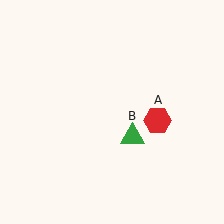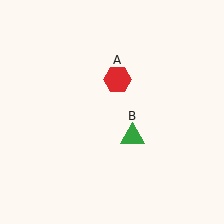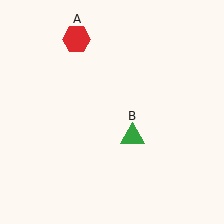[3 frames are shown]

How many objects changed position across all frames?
1 object changed position: red hexagon (object A).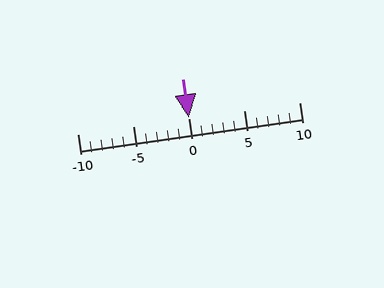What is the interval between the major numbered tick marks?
The major tick marks are spaced 5 units apart.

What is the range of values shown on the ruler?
The ruler shows values from -10 to 10.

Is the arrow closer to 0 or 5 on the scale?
The arrow is closer to 0.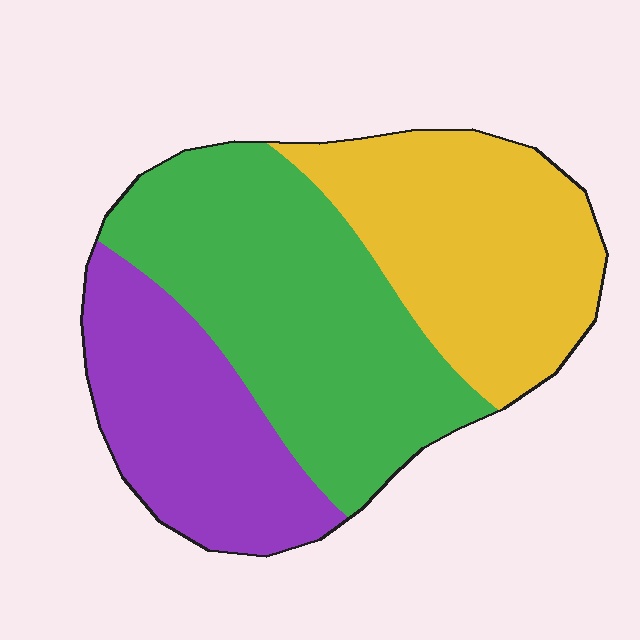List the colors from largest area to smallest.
From largest to smallest: green, yellow, purple.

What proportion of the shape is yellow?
Yellow takes up about one third (1/3) of the shape.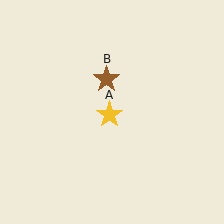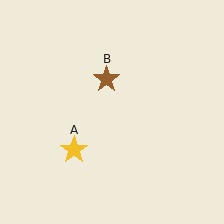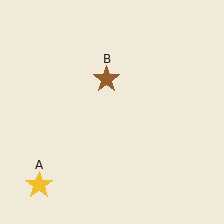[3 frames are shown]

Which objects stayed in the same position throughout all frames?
Brown star (object B) remained stationary.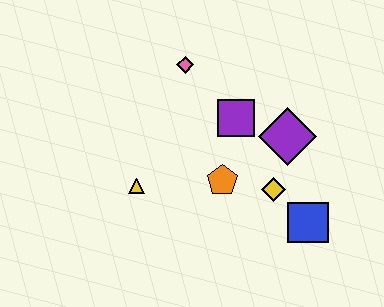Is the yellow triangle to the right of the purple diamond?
No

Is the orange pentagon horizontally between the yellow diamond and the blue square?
No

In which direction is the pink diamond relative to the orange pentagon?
The pink diamond is above the orange pentagon.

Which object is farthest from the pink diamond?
The blue square is farthest from the pink diamond.